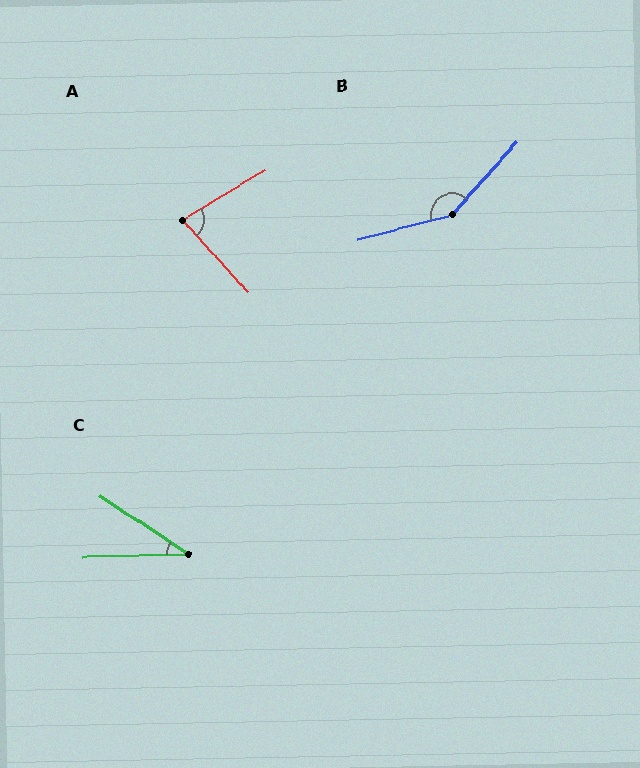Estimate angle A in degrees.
Approximately 79 degrees.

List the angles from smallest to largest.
C (35°), A (79°), B (147°).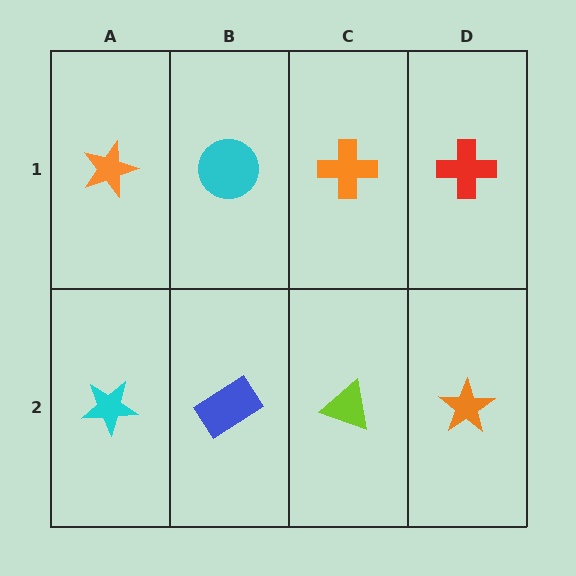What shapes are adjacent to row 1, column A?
A cyan star (row 2, column A), a cyan circle (row 1, column B).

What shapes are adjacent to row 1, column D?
An orange star (row 2, column D), an orange cross (row 1, column C).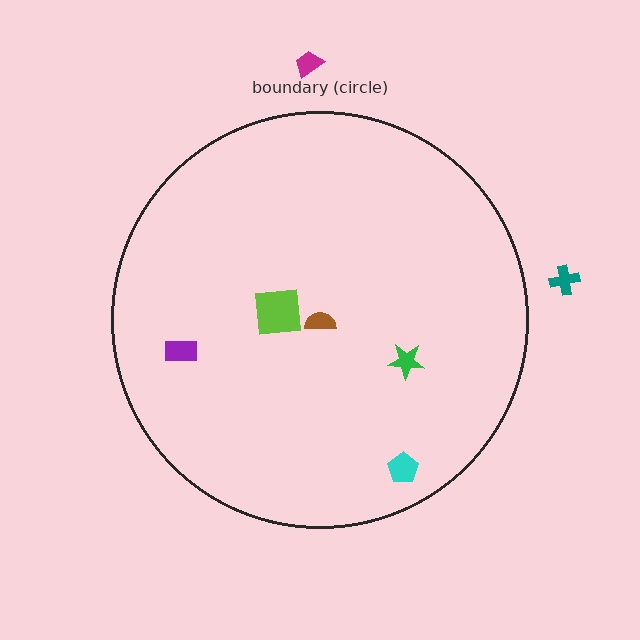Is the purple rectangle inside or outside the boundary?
Inside.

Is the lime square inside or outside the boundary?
Inside.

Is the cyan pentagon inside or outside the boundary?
Inside.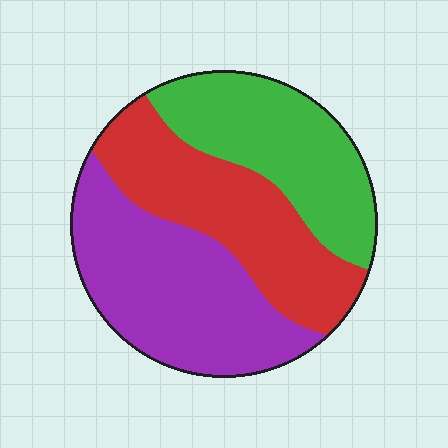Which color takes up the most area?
Purple, at roughly 40%.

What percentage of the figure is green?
Green takes up about one third (1/3) of the figure.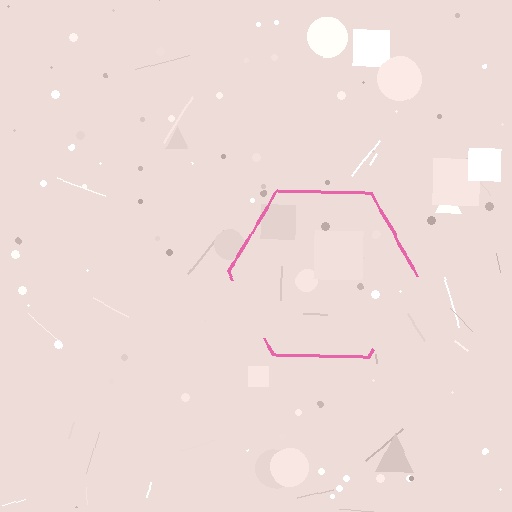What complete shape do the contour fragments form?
The contour fragments form a hexagon.